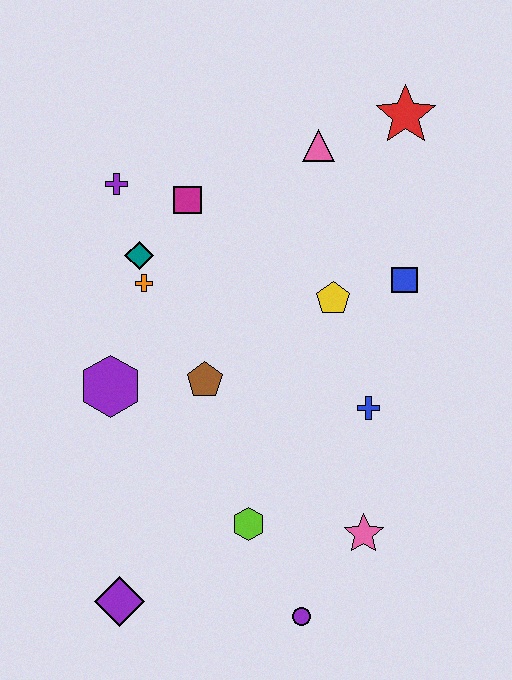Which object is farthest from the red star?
The purple diamond is farthest from the red star.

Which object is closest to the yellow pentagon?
The blue square is closest to the yellow pentagon.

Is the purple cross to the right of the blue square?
No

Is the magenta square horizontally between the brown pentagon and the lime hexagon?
No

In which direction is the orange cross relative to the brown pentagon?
The orange cross is above the brown pentagon.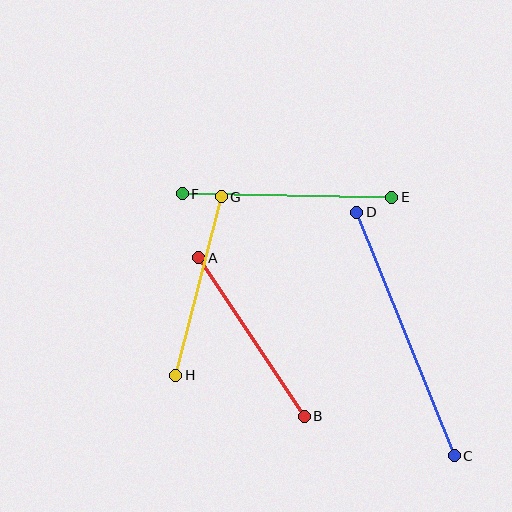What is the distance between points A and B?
The distance is approximately 190 pixels.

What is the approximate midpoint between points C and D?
The midpoint is at approximately (406, 334) pixels.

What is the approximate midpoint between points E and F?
The midpoint is at approximately (287, 195) pixels.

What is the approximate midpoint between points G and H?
The midpoint is at approximately (199, 286) pixels.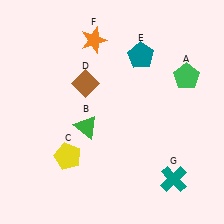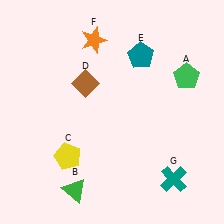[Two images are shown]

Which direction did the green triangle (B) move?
The green triangle (B) moved down.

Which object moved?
The green triangle (B) moved down.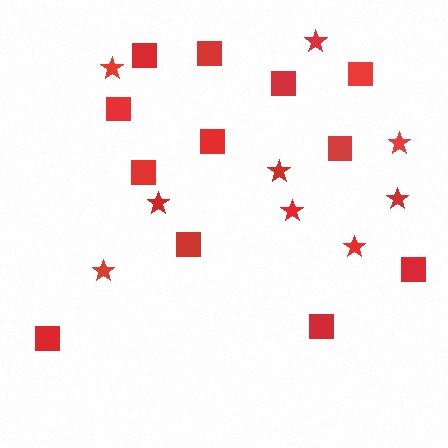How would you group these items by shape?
There are 2 groups: one group of stars (9) and one group of squares (12).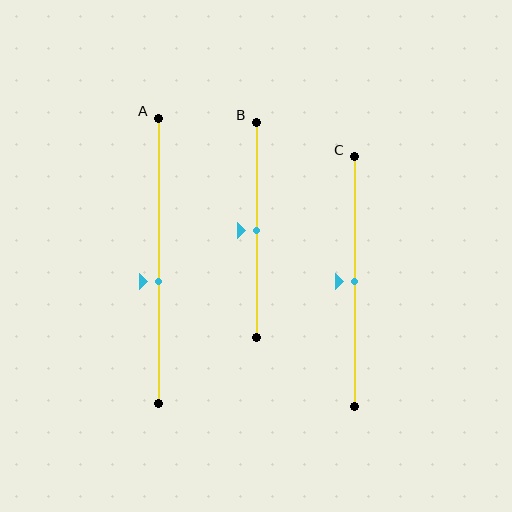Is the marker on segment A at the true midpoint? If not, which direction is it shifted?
No, the marker on segment A is shifted downward by about 7% of the segment length.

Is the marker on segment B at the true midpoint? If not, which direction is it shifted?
Yes, the marker on segment B is at the true midpoint.